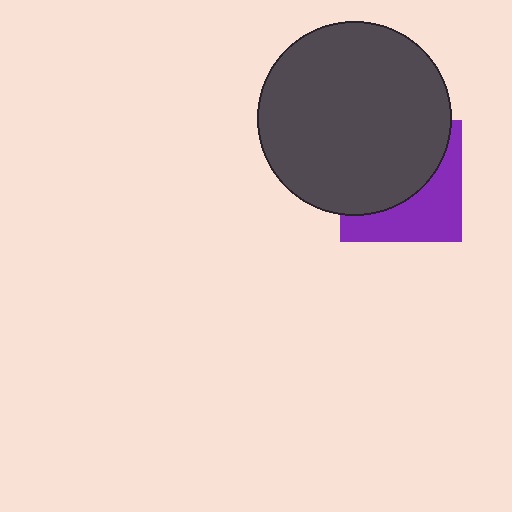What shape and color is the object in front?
The object in front is a dark gray circle.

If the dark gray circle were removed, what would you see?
You would see the complete purple square.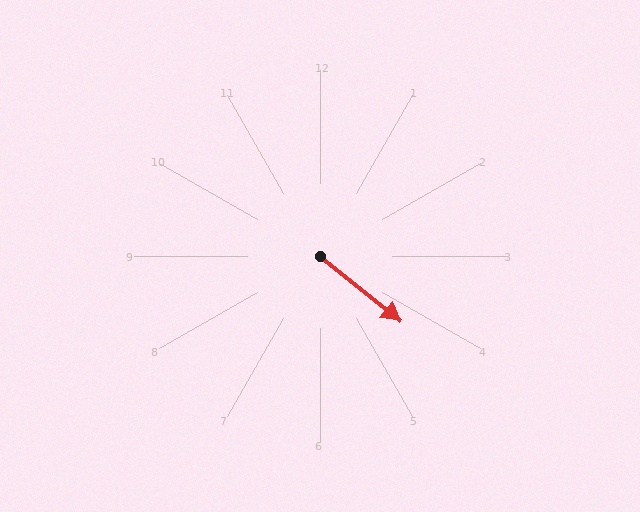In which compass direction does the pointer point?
Southeast.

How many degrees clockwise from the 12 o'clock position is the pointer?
Approximately 129 degrees.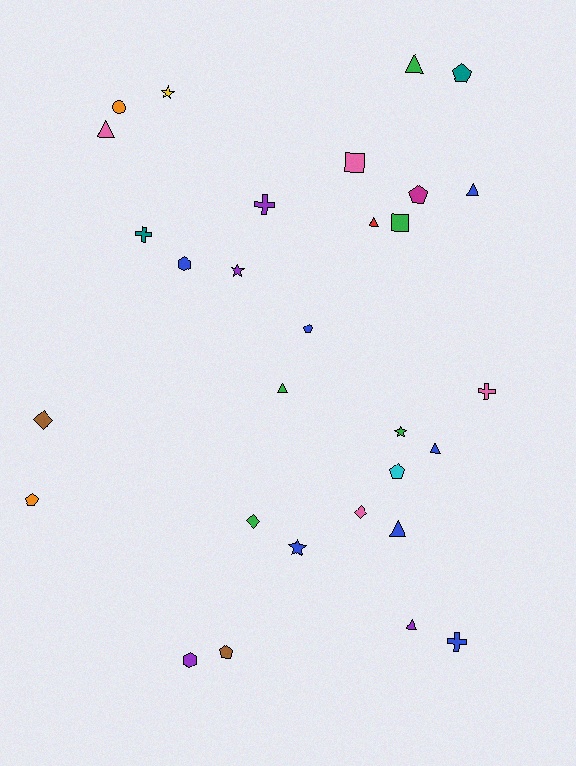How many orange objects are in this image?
There are 2 orange objects.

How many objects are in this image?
There are 30 objects.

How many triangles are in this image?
There are 8 triangles.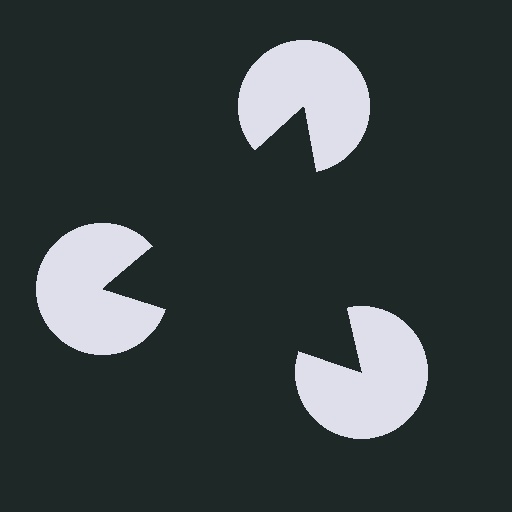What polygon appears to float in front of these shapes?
An illusory triangle — its edges are inferred from the aligned wedge cuts in the pac-man discs, not physically drawn.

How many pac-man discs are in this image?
There are 3 — one at each vertex of the illusory triangle.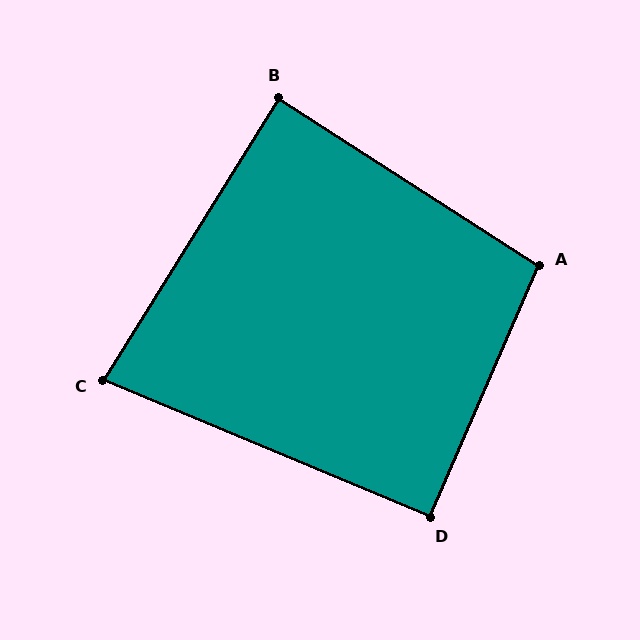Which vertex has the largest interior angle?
A, at approximately 99 degrees.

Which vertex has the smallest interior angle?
C, at approximately 81 degrees.